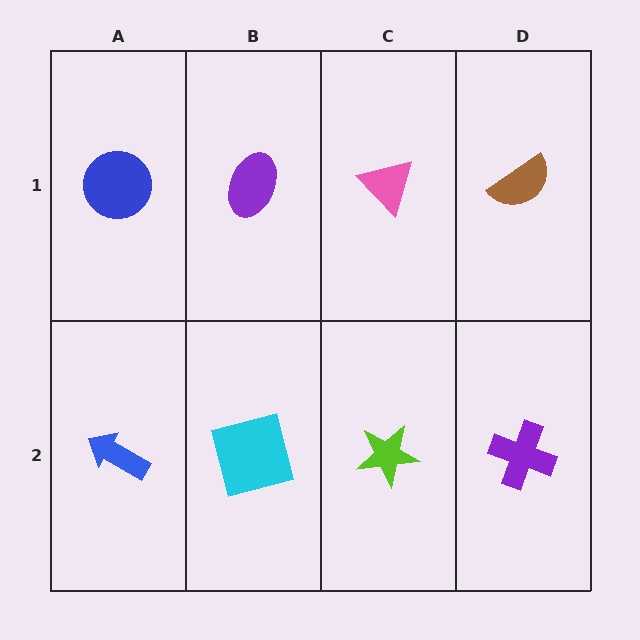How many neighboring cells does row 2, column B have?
3.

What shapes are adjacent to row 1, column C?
A lime star (row 2, column C), a purple ellipse (row 1, column B), a brown semicircle (row 1, column D).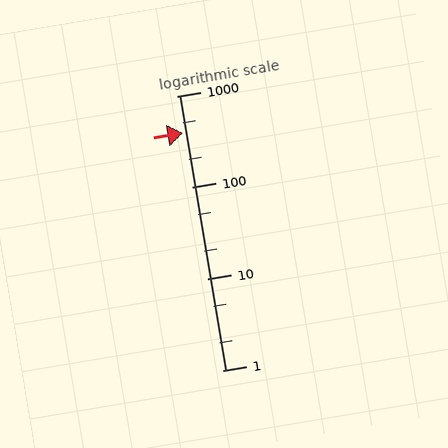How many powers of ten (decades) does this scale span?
The scale spans 3 decades, from 1 to 1000.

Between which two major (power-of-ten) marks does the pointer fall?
The pointer is between 100 and 1000.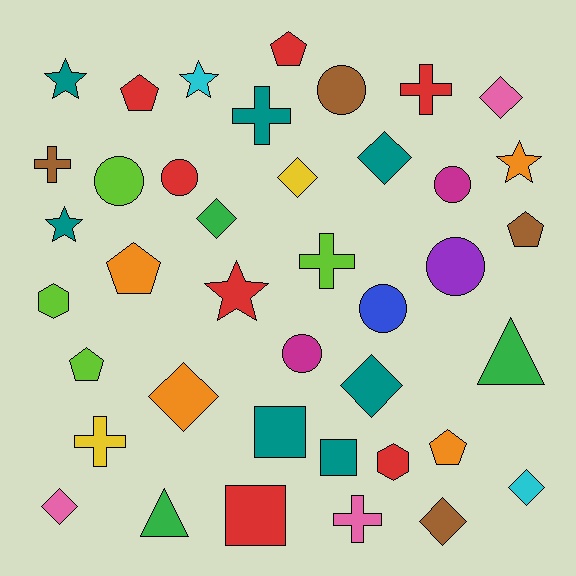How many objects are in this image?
There are 40 objects.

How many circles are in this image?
There are 7 circles.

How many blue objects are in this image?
There is 1 blue object.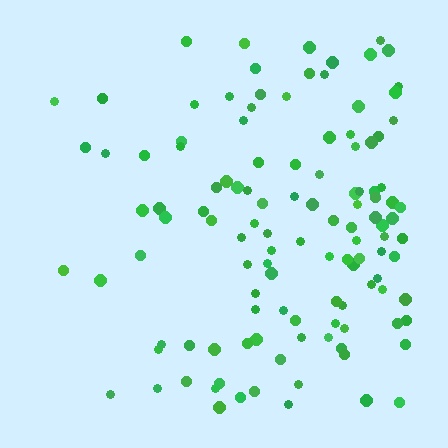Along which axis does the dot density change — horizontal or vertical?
Horizontal.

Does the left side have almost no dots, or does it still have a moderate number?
Still a moderate number, just noticeably fewer than the right.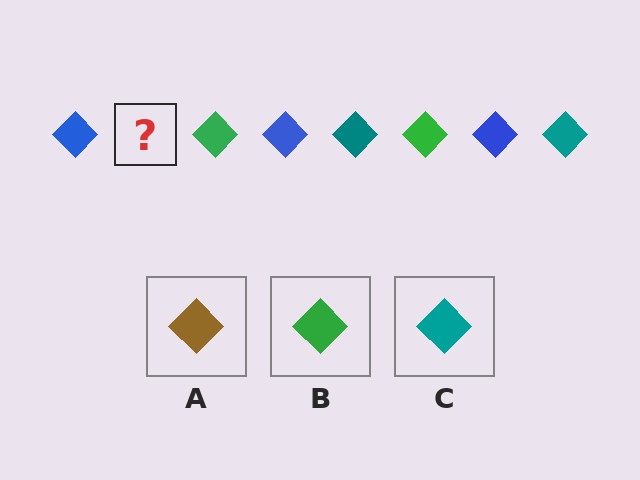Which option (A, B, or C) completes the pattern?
C.